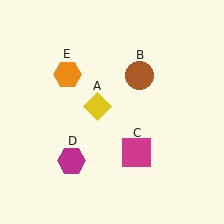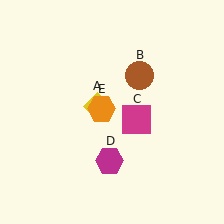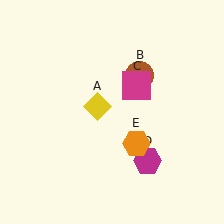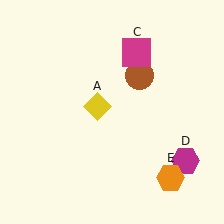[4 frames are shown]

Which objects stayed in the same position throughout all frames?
Yellow diamond (object A) and brown circle (object B) remained stationary.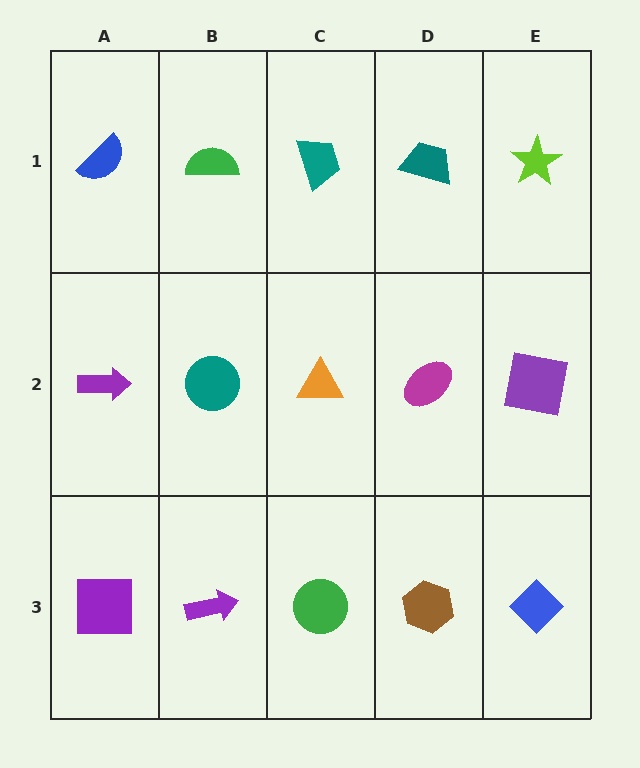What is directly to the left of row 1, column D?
A teal trapezoid.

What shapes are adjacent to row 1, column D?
A magenta ellipse (row 2, column D), a teal trapezoid (row 1, column C), a lime star (row 1, column E).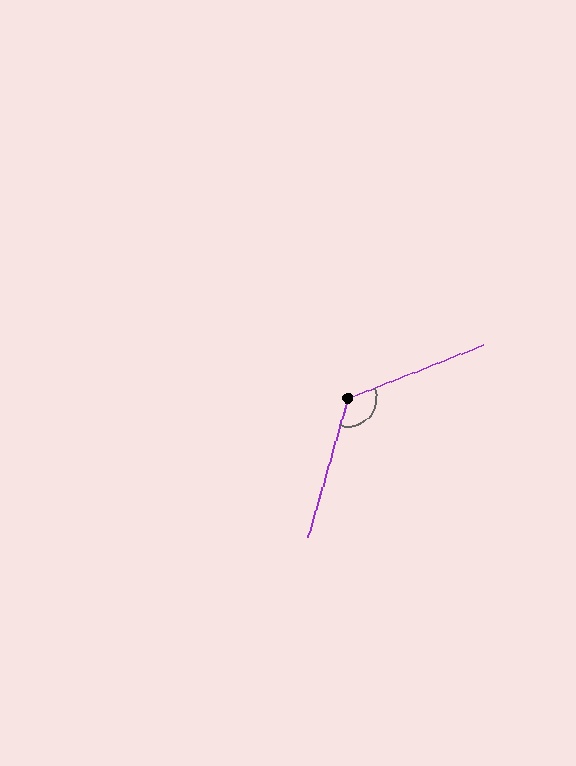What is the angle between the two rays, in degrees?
Approximately 128 degrees.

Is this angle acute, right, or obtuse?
It is obtuse.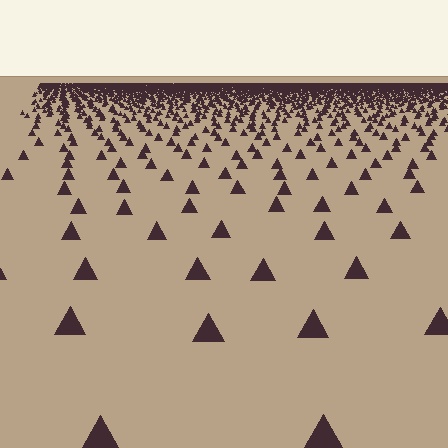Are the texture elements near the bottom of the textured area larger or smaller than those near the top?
Larger. Near the bottom, elements are closer to the viewer and appear at a bigger on-screen size.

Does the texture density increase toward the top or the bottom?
Density increases toward the top.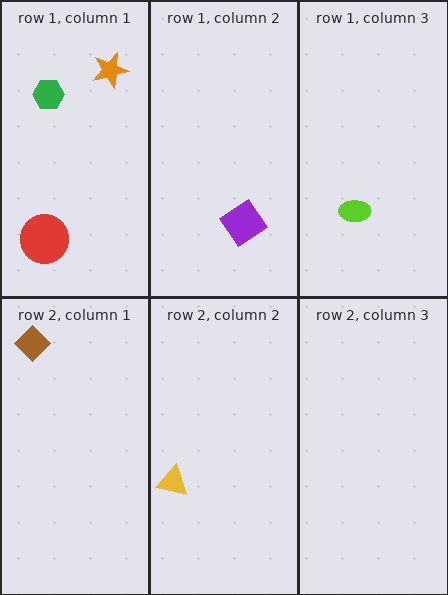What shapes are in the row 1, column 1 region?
The red circle, the orange star, the green hexagon.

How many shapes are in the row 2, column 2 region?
1.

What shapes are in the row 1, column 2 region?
The purple diamond.